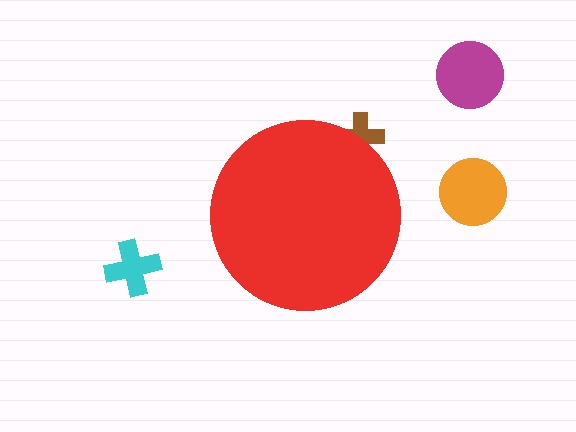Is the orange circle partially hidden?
No, the orange circle is fully visible.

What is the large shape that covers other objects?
A red circle.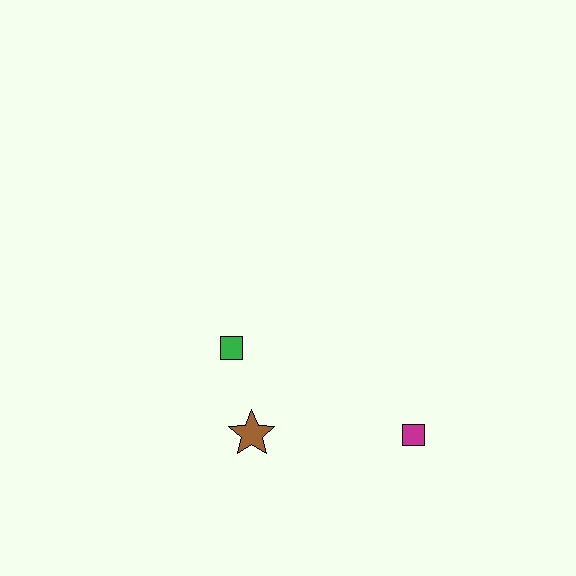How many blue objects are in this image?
There are no blue objects.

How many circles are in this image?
There are no circles.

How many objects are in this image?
There are 3 objects.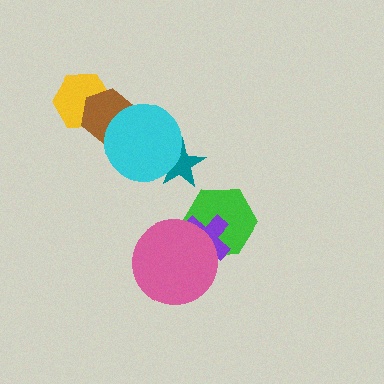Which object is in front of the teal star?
The cyan circle is in front of the teal star.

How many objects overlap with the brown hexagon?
2 objects overlap with the brown hexagon.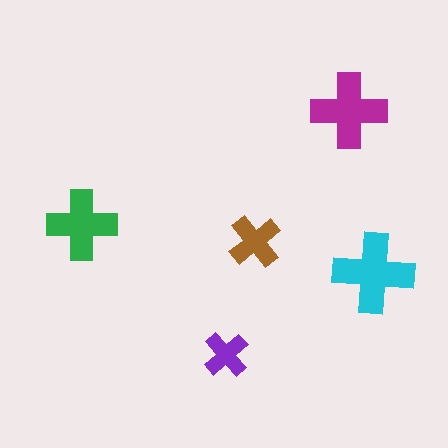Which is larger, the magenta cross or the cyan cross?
The cyan one.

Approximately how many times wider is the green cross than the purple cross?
About 1.5 times wider.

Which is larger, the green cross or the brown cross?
The green one.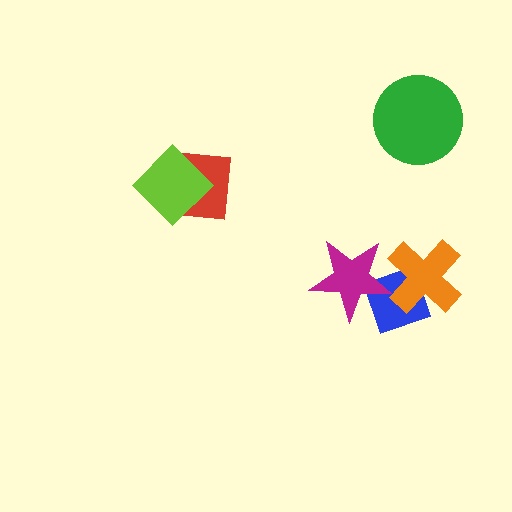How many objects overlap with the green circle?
0 objects overlap with the green circle.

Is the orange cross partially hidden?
No, no other shape covers it.